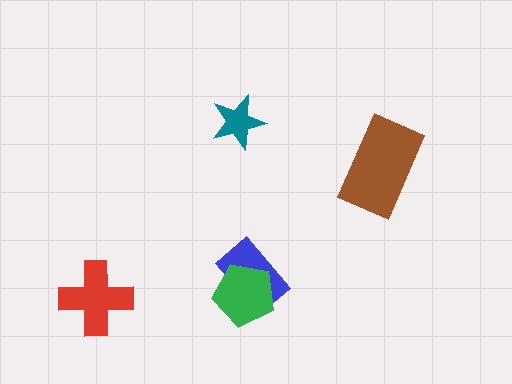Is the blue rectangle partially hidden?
Yes, it is partially covered by another shape.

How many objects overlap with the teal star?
0 objects overlap with the teal star.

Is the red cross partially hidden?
No, no other shape covers it.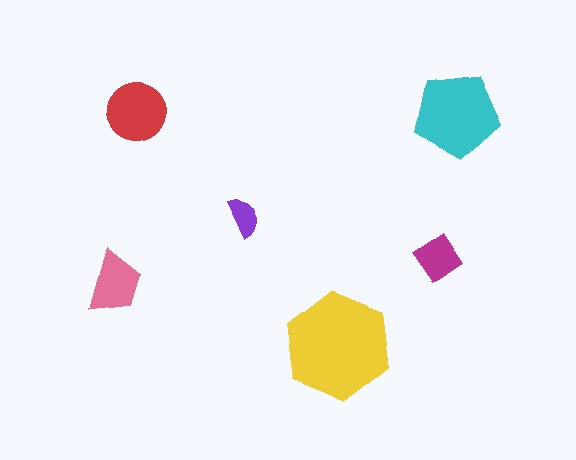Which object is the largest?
The yellow hexagon.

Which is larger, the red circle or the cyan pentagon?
The cyan pentagon.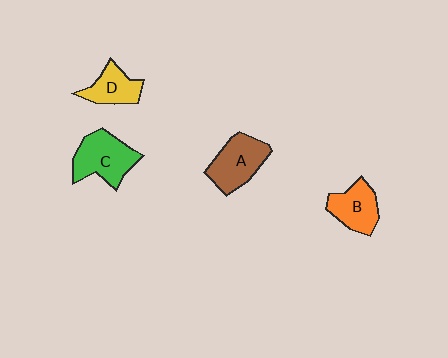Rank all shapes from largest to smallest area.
From largest to smallest: C (green), A (brown), B (orange), D (yellow).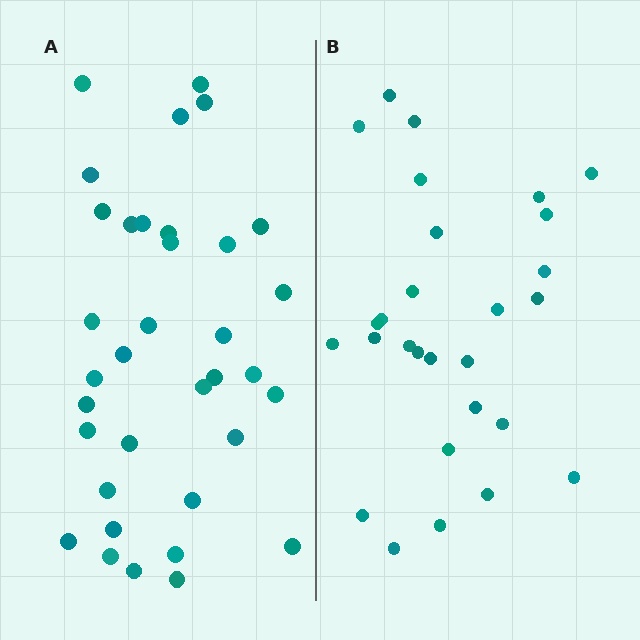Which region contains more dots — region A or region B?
Region A (the left region) has more dots.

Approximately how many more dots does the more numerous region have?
Region A has roughly 8 or so more dots than region B.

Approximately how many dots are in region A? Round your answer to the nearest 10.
About 40 dots. (The exact count is 35, which rounds to 40.)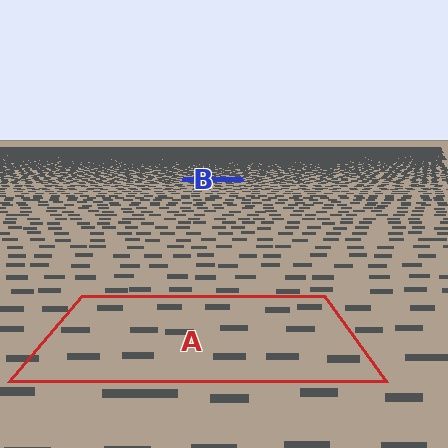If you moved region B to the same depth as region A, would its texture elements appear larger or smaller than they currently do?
They would appear larger. At a closer depth, the same texture elements are projected at a bigger on-screen size.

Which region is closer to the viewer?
Region A is closer. The texture elements there are larger and more spread out.